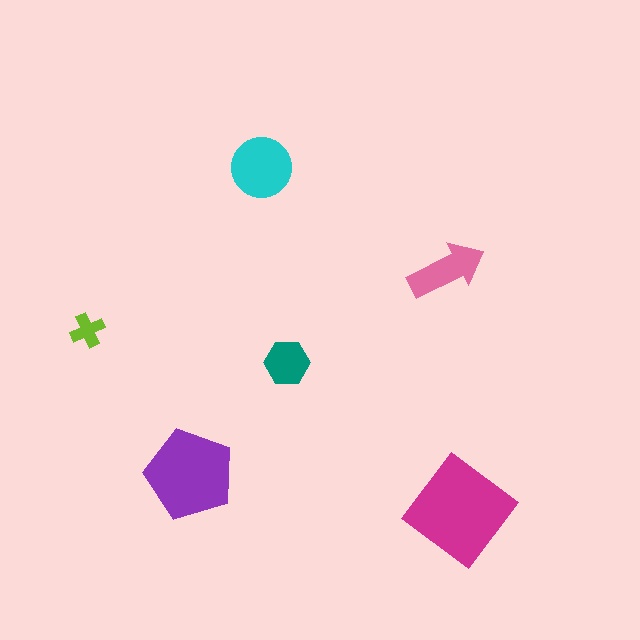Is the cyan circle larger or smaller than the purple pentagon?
Smaller.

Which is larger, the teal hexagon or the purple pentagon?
The purple pentagon.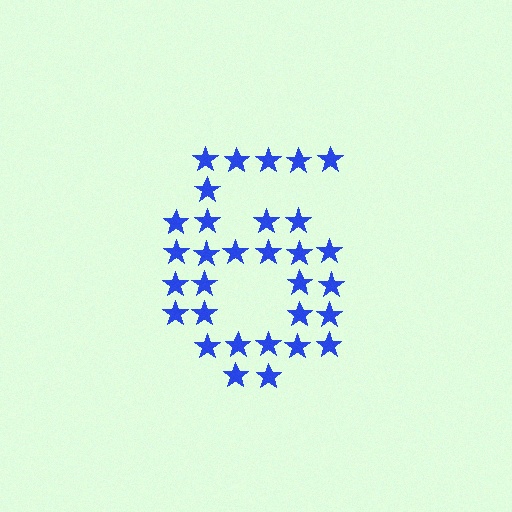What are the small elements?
The small elements are stars.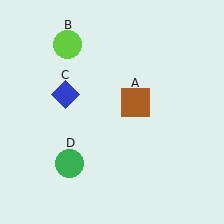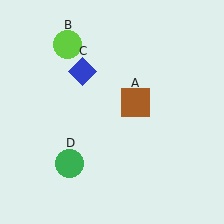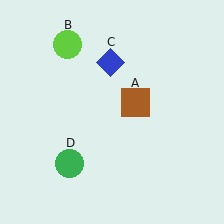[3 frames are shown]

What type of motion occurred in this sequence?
The blue diamond (object C) rotated clockwise around the center of the scene.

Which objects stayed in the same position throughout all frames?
Brown square (object A) and lime circle (object B) and green circle (object D) remained stationary.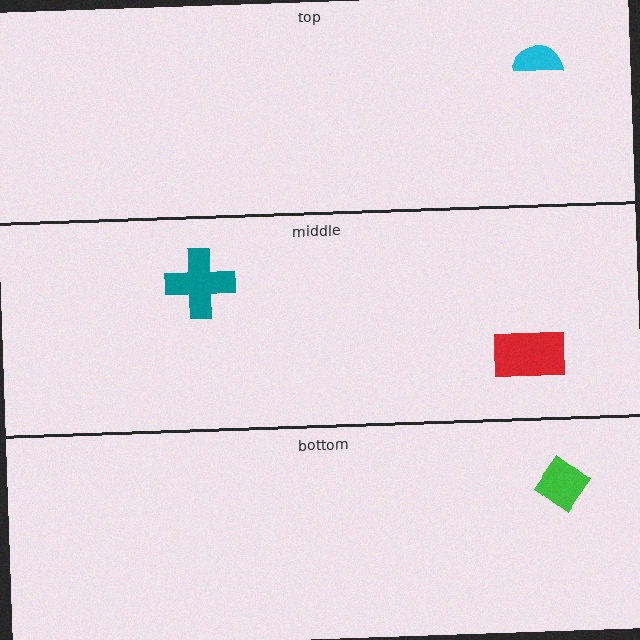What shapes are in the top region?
The cyan semicircle.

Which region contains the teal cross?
The middle region.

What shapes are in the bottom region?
The green diamond.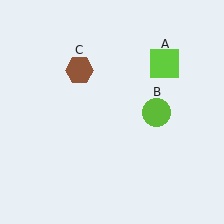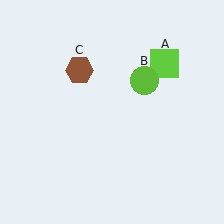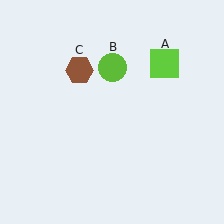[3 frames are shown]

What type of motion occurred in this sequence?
The lime circle (object B) rotated counterclockwise around the center of the scene.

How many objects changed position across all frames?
1 object changed position: lime circle (object B).